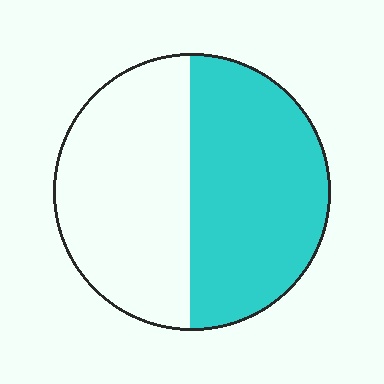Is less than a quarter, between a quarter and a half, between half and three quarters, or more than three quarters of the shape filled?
Between half and three quarters.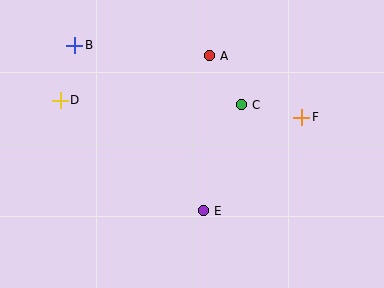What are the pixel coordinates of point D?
Point D is at (60, 100).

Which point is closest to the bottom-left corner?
Point D is closest to the bottom-left corner.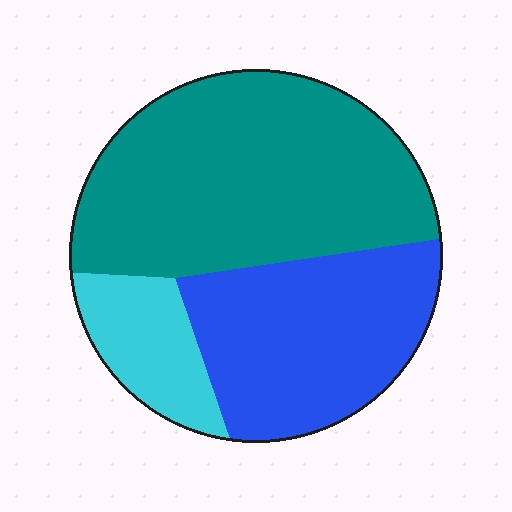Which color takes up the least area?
Cyan, at roughly 15%.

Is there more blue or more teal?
Teal.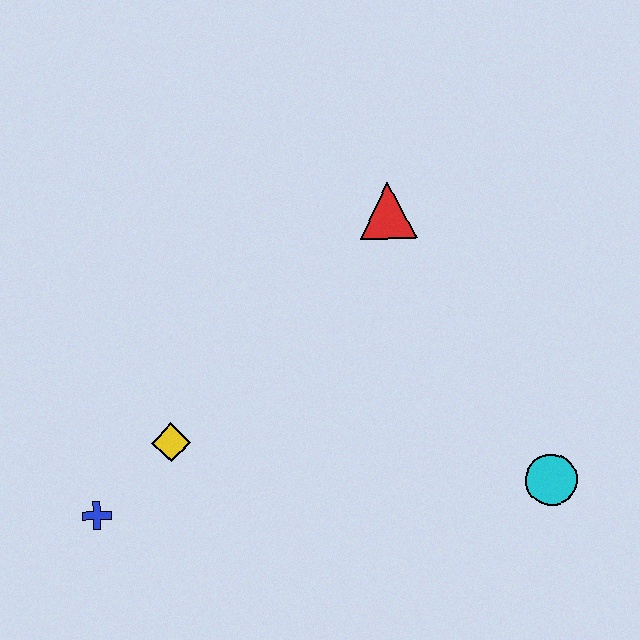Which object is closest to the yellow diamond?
The blue cross is closest to the yellow diamond.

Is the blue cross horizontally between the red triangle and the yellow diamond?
No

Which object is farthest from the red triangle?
The blue cross is farthest from the red triangle.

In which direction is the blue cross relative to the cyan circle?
The blue cross is to the left of the cyan circle.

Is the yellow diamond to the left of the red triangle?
Yes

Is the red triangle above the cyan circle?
Yes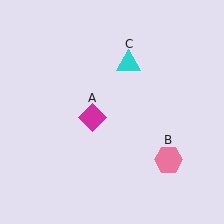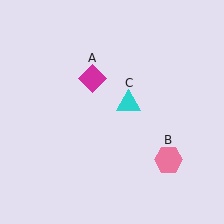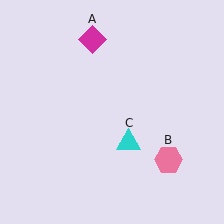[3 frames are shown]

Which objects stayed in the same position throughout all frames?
Pink hexagon (object B) remained stationary.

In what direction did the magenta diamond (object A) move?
The magenta diamond (object A) moved up.